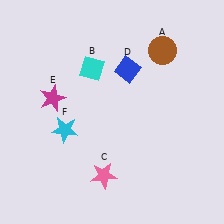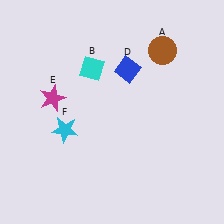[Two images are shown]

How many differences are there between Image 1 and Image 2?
There is 1 difference between the two images.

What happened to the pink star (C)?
The pink star (C) was removed in Image 2. It was in the bottom-left area of Image 1.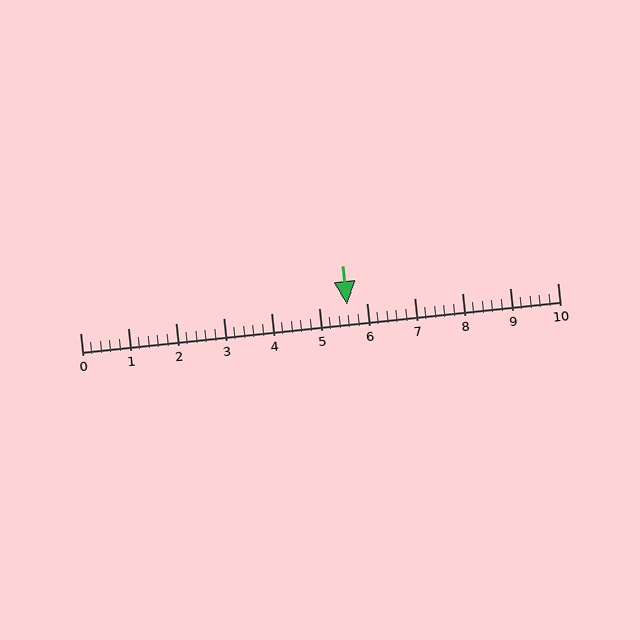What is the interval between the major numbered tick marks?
The major tick marks are spaced 1 units apart.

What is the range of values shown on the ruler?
The ruler shows values from 0 to 10.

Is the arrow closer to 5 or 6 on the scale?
The arrow is closer to 6.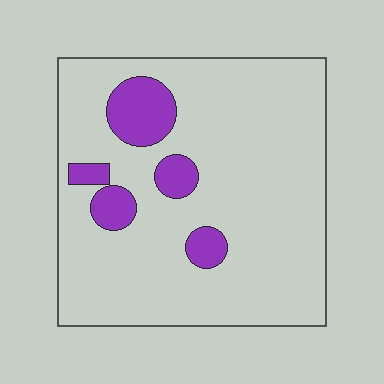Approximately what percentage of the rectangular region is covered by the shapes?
Approximately 15%.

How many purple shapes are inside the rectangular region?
5.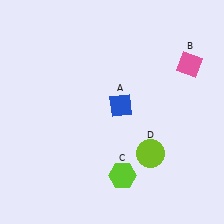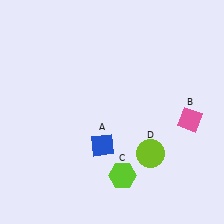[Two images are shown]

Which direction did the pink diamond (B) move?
The pink diamond (B) moved down.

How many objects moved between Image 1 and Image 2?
2 objects moved between the two images.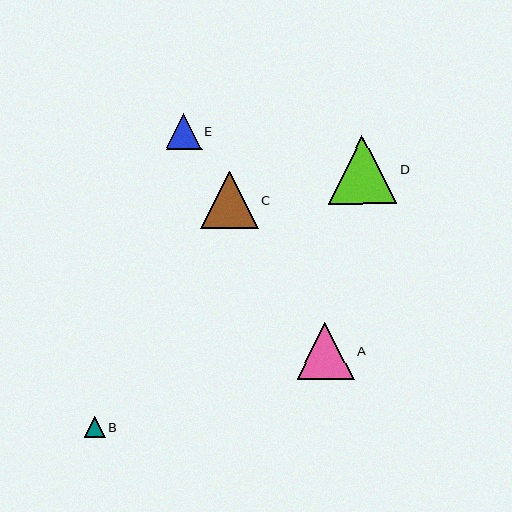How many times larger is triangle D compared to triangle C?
Triangle D is approximately 1.2 times the size of triangle C.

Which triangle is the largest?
Triangle D is the largest with a size of approximately 69 pixels.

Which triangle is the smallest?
Triangle B is the smallest with a size of approximately 21 pixels.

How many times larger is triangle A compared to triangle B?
Triangle A is approximately 2.7 times the size of triangle B.